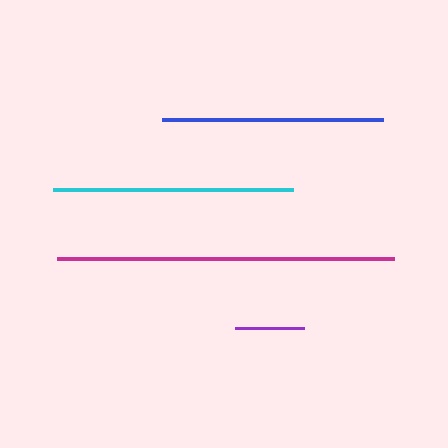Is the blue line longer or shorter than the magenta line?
The magenta line is longer than the blue line.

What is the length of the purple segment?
The purple segment is approximately 69 pixels long.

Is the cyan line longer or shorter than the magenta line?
The magenta line is longer than the cyan line.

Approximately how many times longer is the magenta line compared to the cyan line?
The magenta line is approximately 1.4 times the length of the cyan line.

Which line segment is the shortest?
The purple line is the shortest at approximately 69 pixels.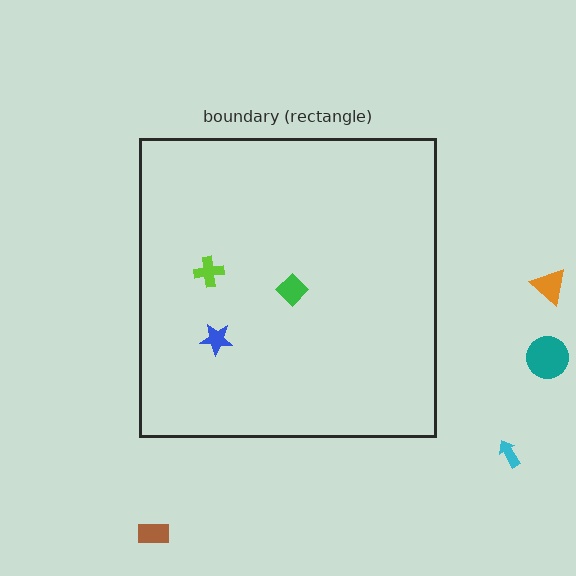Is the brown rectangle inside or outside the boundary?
Outside.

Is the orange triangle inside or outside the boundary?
Outside.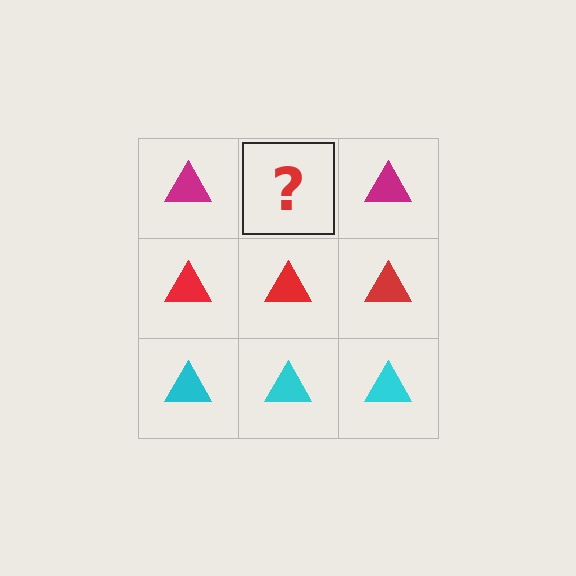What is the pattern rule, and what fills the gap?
The rule is that each row has a consistent color. The gap should be filled with a magenta triangle.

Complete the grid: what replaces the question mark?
The question mark should be replaced with a magenta triangle.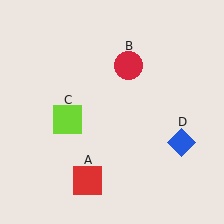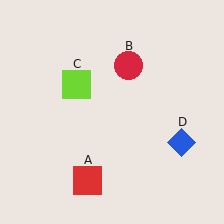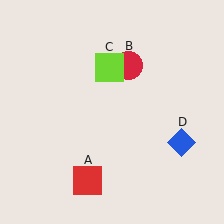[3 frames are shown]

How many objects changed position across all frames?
1 object changed position: lime square (object C).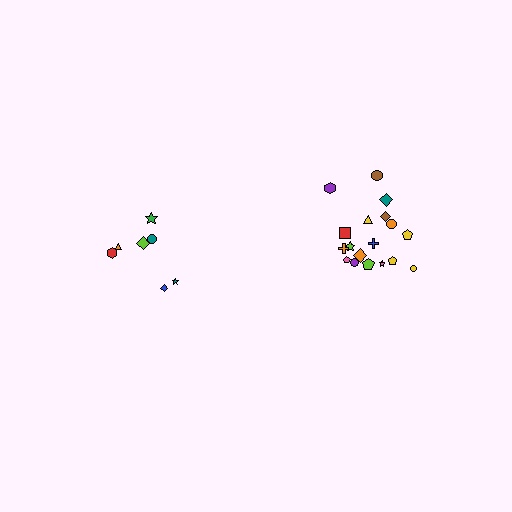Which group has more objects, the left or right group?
The right group.